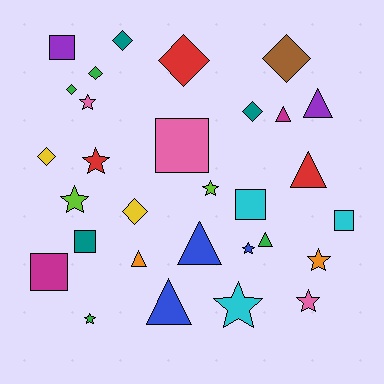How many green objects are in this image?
There are 4 green objects.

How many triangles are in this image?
There are 7 triangles.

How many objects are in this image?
There are 30 objects.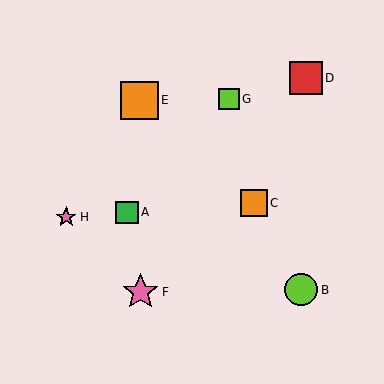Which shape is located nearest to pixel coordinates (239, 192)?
The orange square (labeled C) at (254, 203) is nearest to that location.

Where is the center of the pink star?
The center of the pink star is at (66, 217).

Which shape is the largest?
The orange square (labeled E) is the largest.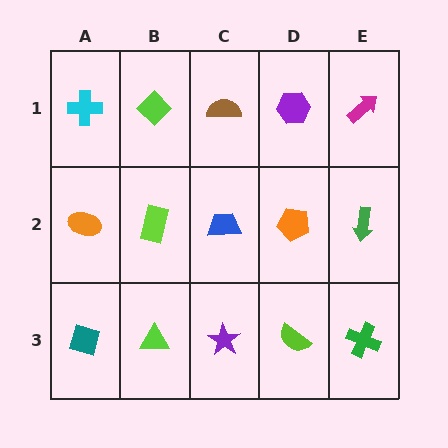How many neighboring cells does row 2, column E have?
3.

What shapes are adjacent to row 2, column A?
A cyan cross (row 1, column A), a teal diamond (row 3, column A), a lime rectangle (row 2, column B).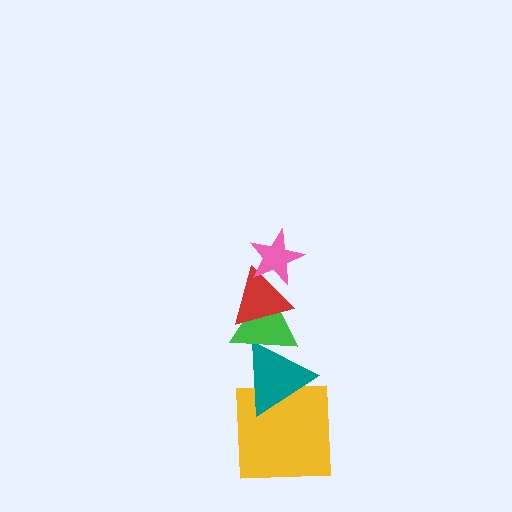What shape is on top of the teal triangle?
The green triangle is on top of the teal triangle.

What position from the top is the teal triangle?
The teal triangle is 4th from the top.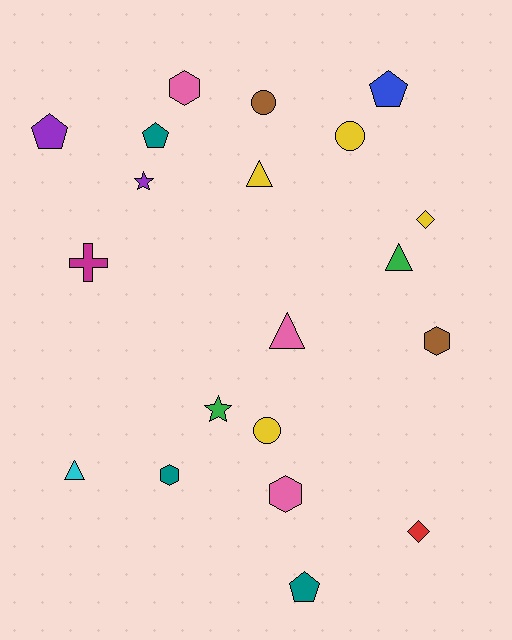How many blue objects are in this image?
There is 1 blue object.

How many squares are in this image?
There are no squares.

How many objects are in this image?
There are 20 objects.